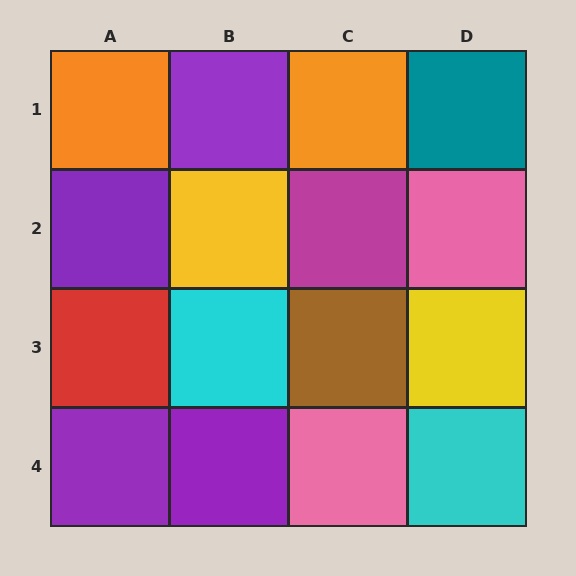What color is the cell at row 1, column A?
Orange.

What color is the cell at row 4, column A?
Purple.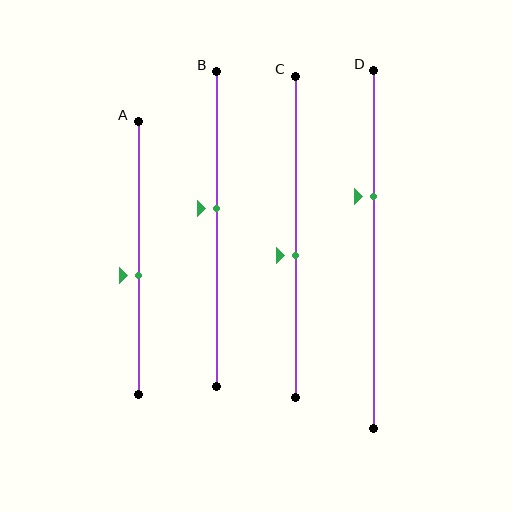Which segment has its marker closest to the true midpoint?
Segment C has its marker closest to the true midpoint.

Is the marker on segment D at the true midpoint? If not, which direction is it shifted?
No, the marker on segment D is shifted upward by about 15% of the segment length.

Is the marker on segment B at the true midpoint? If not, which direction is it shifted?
No, the marker on segment B is shifted upward by about 6% of the segment length.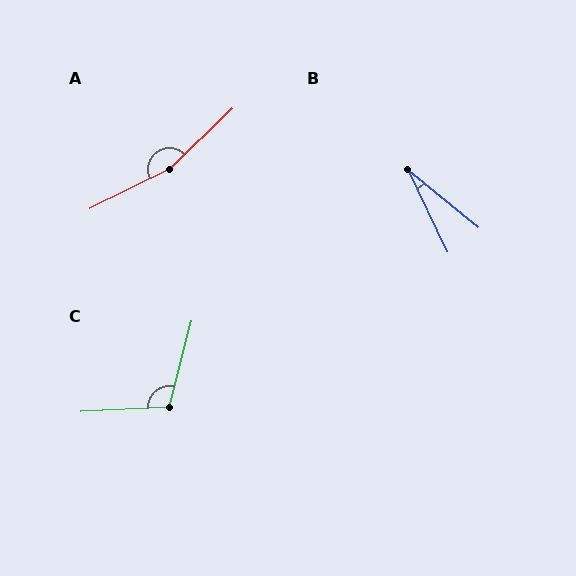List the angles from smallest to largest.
B (25°), C (107°), A (162°).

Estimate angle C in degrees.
Approximately 107 degrees.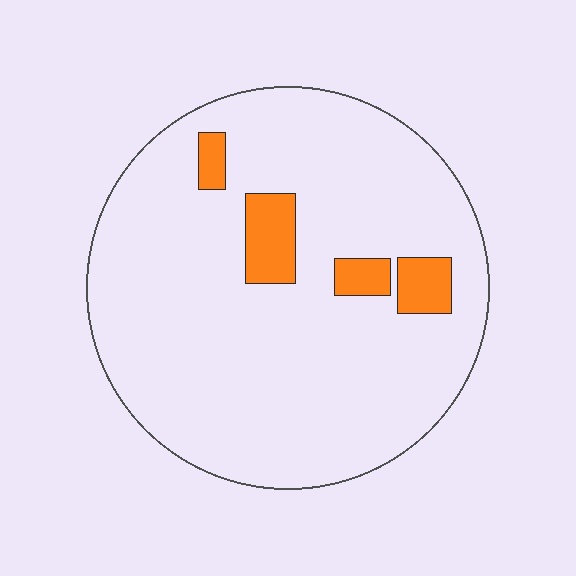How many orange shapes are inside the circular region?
4.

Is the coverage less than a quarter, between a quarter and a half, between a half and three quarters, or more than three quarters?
Less than a quarter.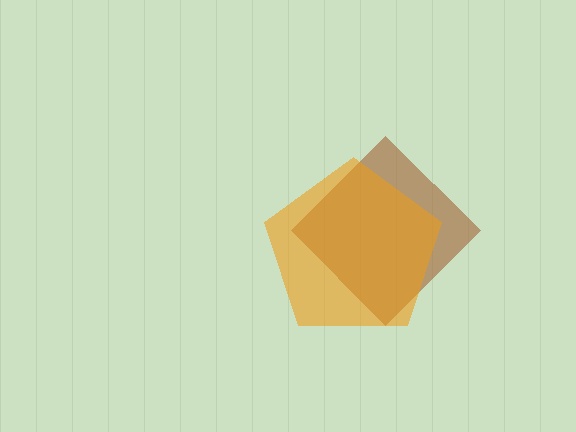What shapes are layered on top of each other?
The layered shapes are: a brown diamond, an orange pentagon.